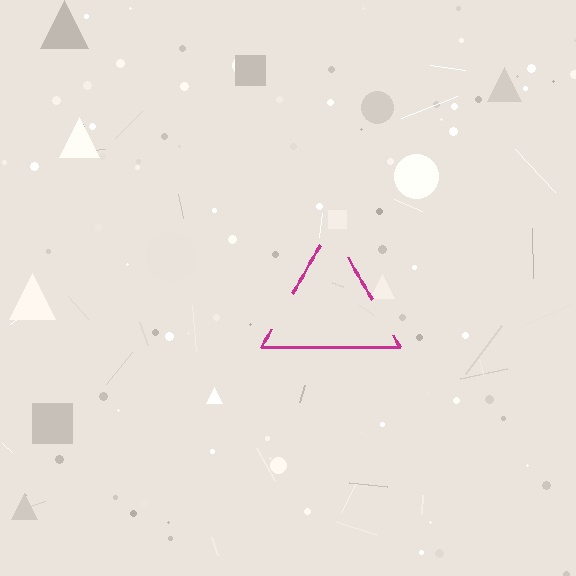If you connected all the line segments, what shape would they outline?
They would outline a triangle.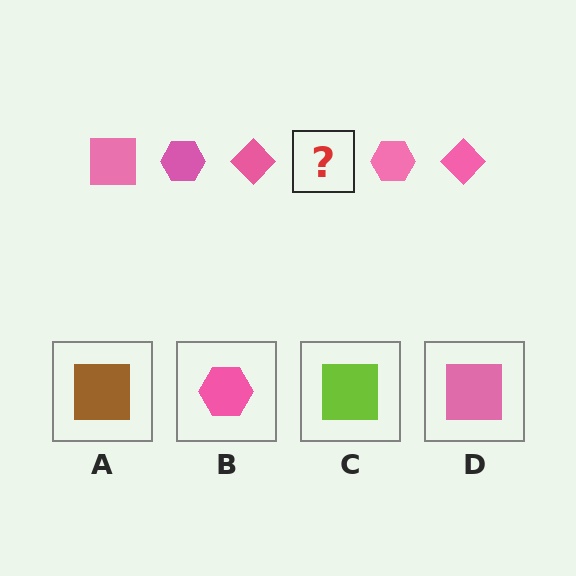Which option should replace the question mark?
Option D.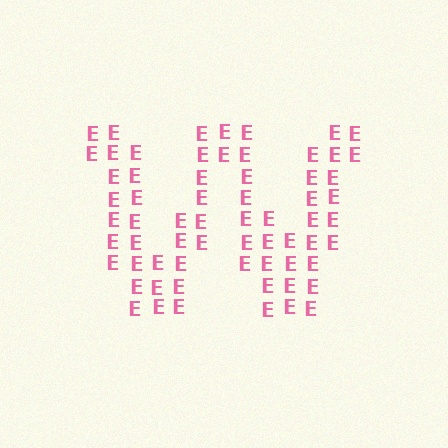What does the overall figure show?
The overall figure shows the letter W.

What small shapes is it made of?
It is made of small letter E's.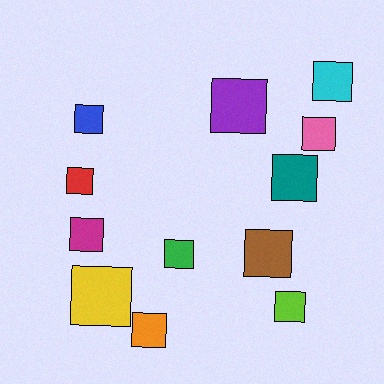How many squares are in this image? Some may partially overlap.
There are 12 squares.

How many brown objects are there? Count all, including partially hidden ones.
There is 1 brown object.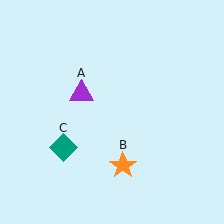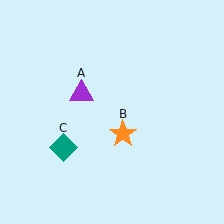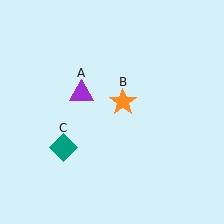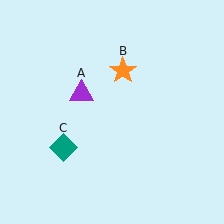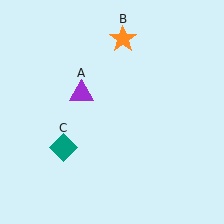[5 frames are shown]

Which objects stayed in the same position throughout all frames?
Purple triangle (object A) and teal diamond (object C) remained stationary.